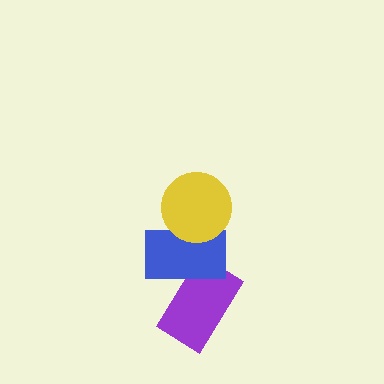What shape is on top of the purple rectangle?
The blue rectangle is on top of the purple rectangle.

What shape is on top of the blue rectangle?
The yellow circle is on top of the blue rectangle.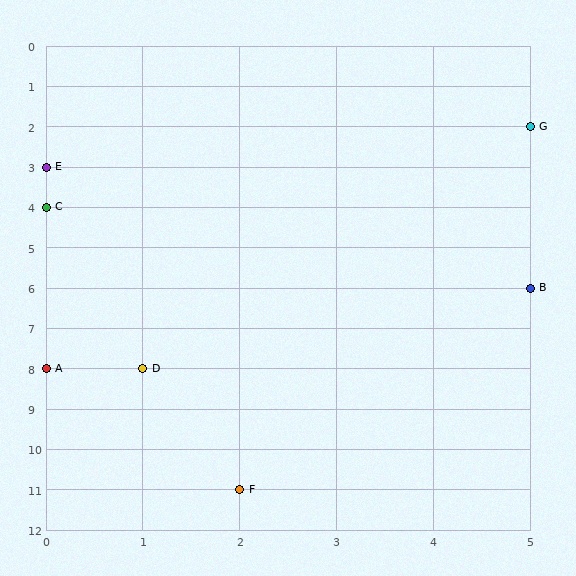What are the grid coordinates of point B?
Point B is at grid coordinates (5, 6).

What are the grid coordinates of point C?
Point C is at grid coordinates (0, 4).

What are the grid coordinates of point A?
Point A is at grid coordinates (0, 8).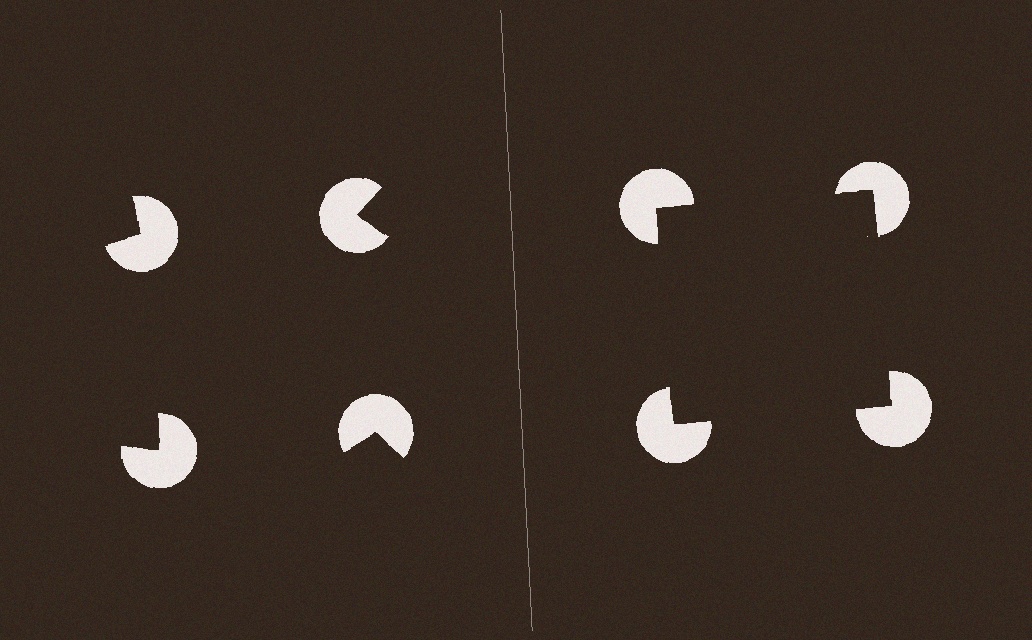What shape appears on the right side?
An illusory square.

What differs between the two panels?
The pac-man discs are positioned identically on both sides; only the wedge orientations differ. On the right they align to a square; on the left they are misaligned.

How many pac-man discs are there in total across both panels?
8 — 4 on each side.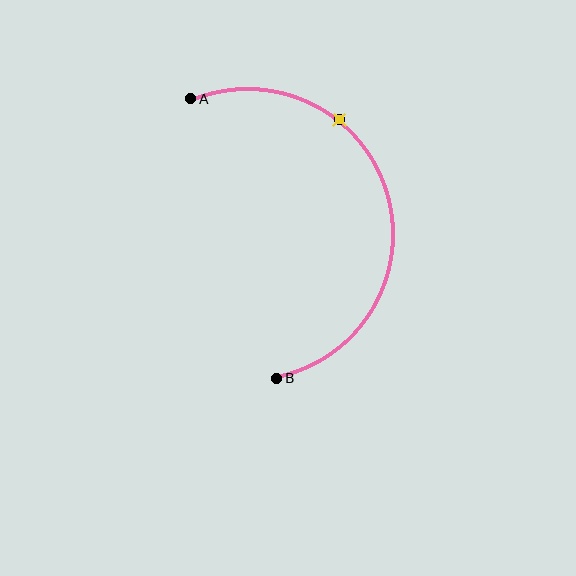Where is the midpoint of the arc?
The arc midpoint is the point on the curve farthest from the straight line joining A and B. It sits to the right of that line.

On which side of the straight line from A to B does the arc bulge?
The arc bulges to the right of the straight line connecting A and B.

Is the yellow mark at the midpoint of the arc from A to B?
No. The yellow mark lies on the arc but is closer to endpoint A. The arc midpoint would be at the point on the curve equidistant along the arc from both A and B.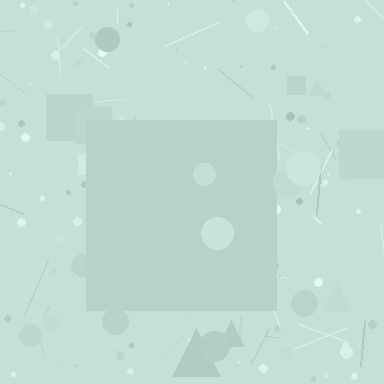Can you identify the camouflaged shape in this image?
The camouflaged shape is a square.